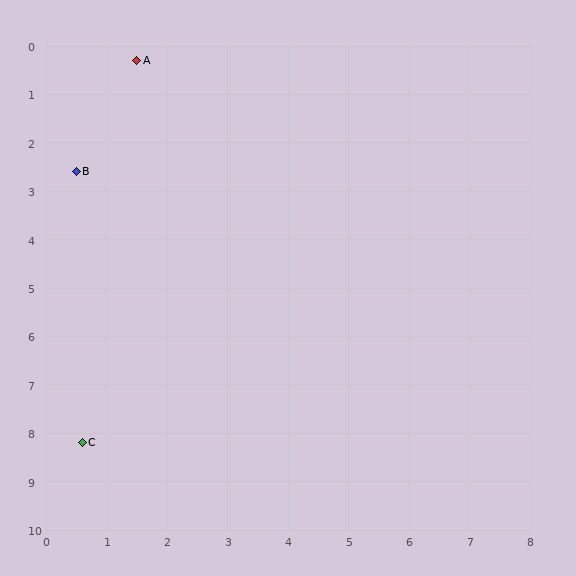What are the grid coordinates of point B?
Point B is at approximately (0.5, 2.6).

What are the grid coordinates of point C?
Point C is at approximately (0.6, 8.2).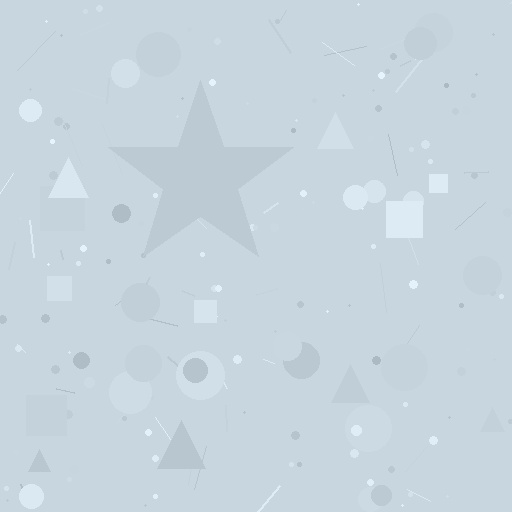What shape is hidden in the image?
A star is hidden in the image.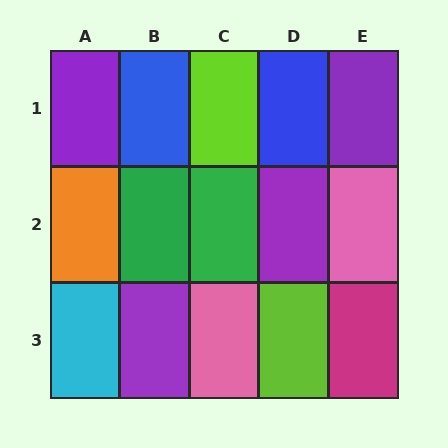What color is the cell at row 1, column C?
Lime.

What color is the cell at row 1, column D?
Blue.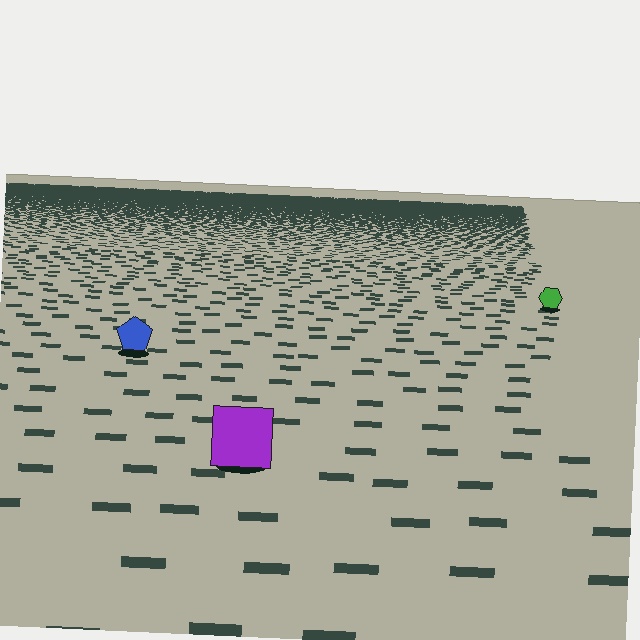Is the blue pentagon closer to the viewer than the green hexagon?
Yes. The blue pentagon is closer — you can tell from the texture gradient: the ground texture is coarser near it.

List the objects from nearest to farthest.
From nearest to farthest: the purple square, the blue pentagon, the green hexagon.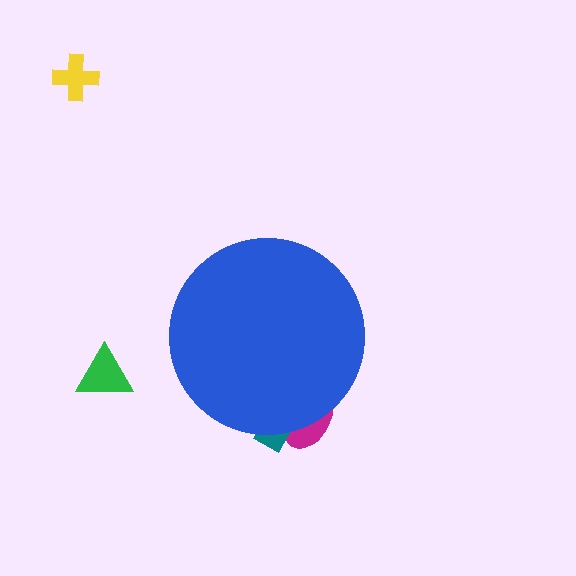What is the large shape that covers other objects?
A blue circle.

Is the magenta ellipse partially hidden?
Yes, the magenta ellipse is partially hidden behind the blue circle.